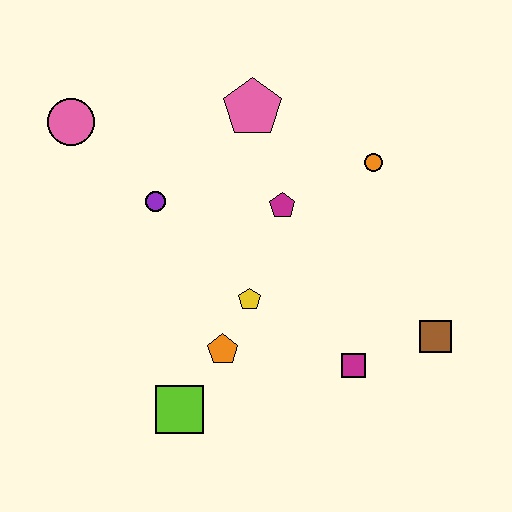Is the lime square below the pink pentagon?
Yes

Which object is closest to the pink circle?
The purple circle is closest to the pink circle.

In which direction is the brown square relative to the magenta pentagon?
The brown square is to the right of the magenta pentagon.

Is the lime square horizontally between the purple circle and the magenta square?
Yes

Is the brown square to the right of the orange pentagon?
Yes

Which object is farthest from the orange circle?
The lime square is farthest from the orange circle.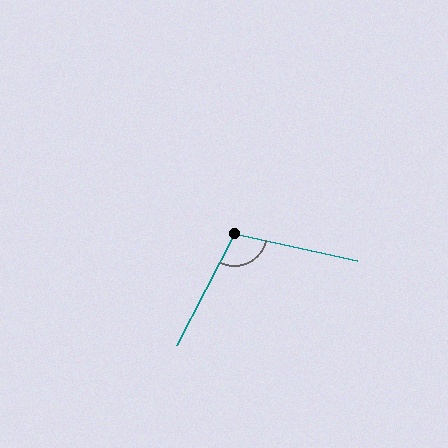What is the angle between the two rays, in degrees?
Approximately 105 degrees.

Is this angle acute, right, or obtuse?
It is obtuse.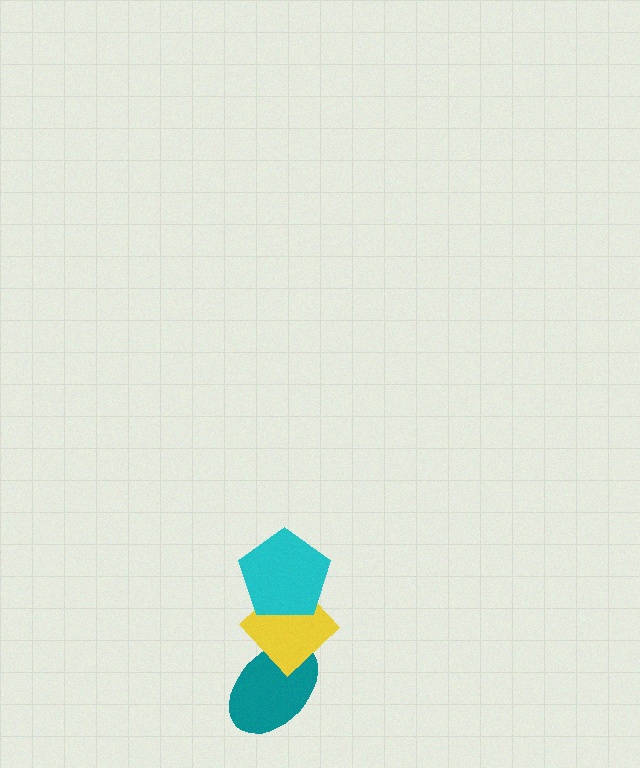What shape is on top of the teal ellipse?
The yellow diamond is on top of the teal ellipse.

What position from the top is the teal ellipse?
The teal ellipse is 3rd from the top.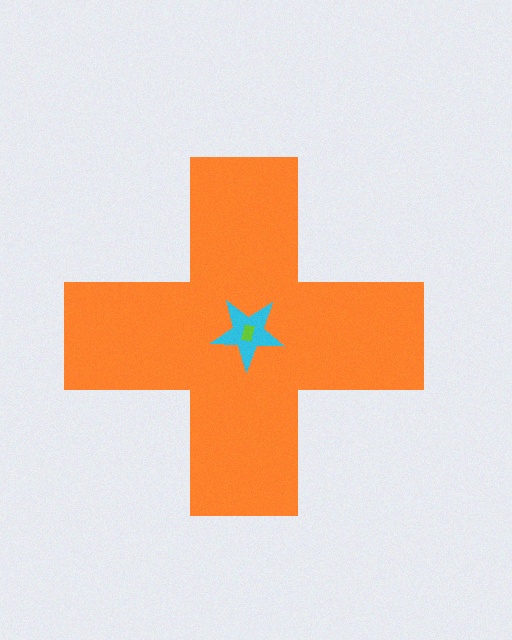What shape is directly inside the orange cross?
The cyan star.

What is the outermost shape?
The orange cross.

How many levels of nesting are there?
3.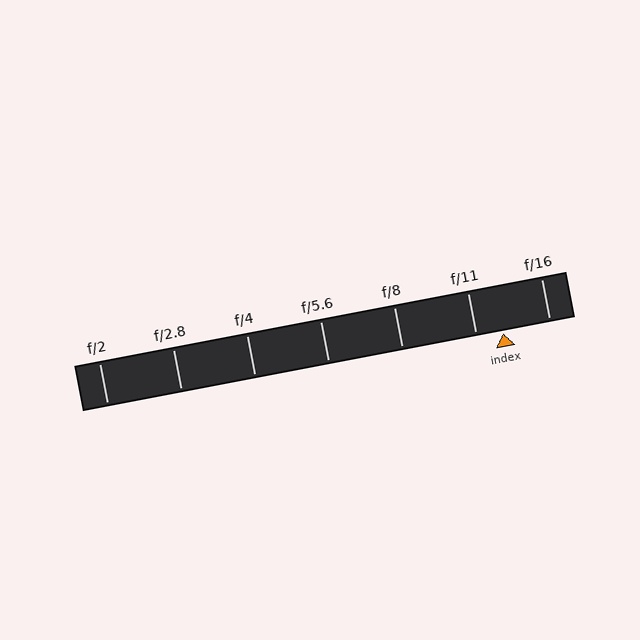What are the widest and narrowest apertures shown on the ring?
The widest aperture shown is f/2 and the narrowest is f/16.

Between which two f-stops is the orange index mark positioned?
The index mark is between f/11 and f/16.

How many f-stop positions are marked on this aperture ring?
There are 7 f-stop positions marked.